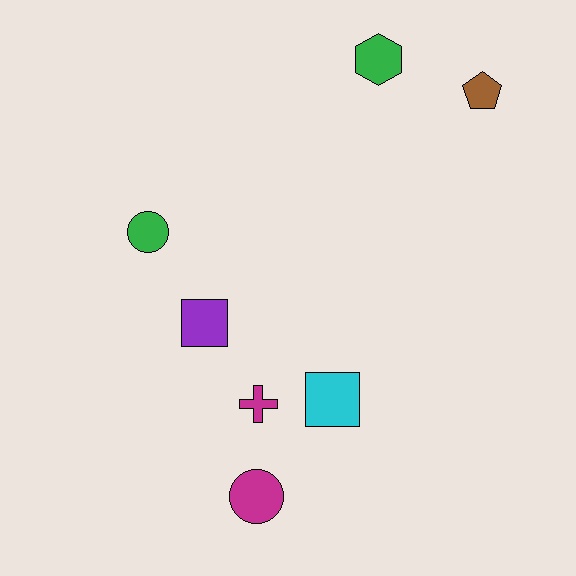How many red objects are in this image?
There are no red objects.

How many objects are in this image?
There are 7 objects.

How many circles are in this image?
There are 2 circles.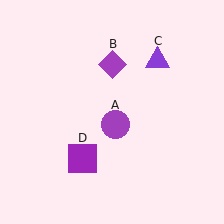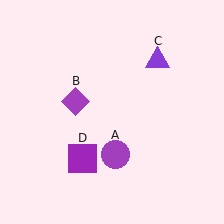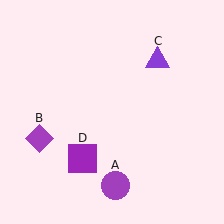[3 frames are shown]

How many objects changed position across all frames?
2 objects changed position: purple circle (object A), purple diamond (object B).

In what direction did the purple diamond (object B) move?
The purple diamond (object B) moved down and to the left.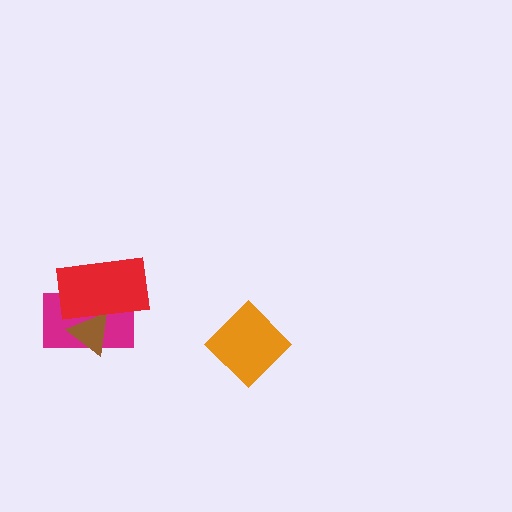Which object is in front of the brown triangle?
The red rectangle is in front of the brown triangle.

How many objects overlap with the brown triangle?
2 objects overlap with the brown triangle.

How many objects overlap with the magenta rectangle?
2 objects overlap with the magenta rectangle.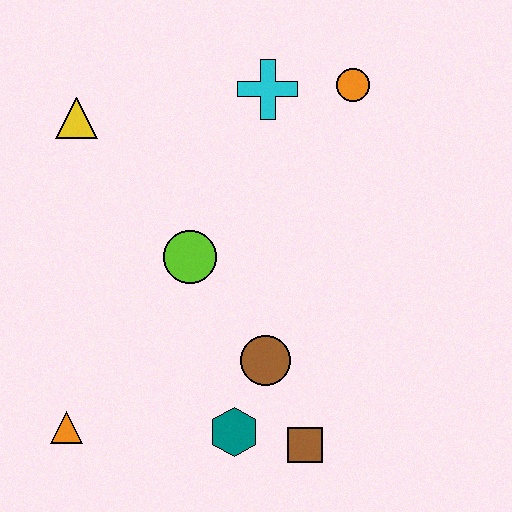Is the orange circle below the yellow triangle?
No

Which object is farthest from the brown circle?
The yellow triangle is farthest from the brown circle.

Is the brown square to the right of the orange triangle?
Yes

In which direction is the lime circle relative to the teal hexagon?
The lime circle is above the teal hexagon.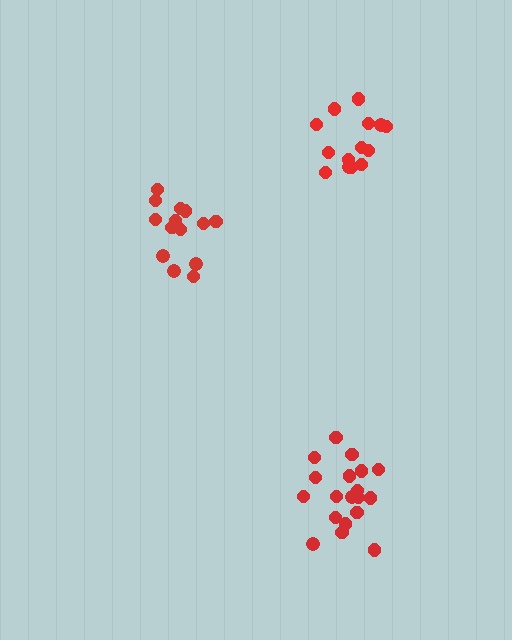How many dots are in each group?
Group 1: 14 dots, Group 2: 19 dots, Group 3: 14 dots (47 total).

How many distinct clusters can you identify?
There are 3 distinct clusters.